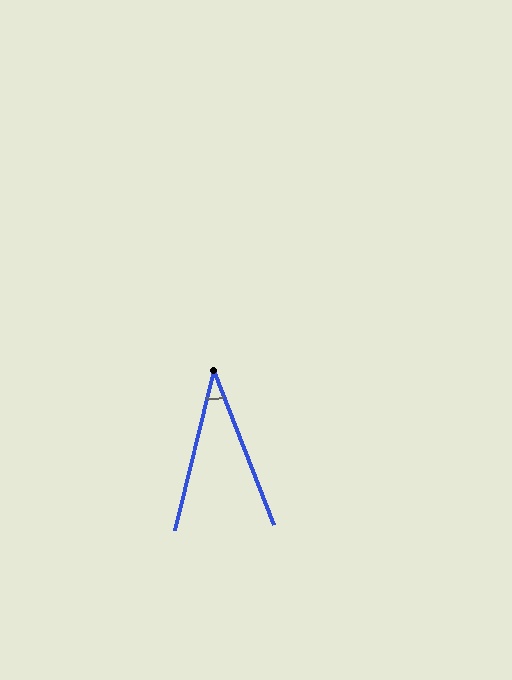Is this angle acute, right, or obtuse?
It is acute.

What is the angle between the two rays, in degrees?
Approximately 35 degrees.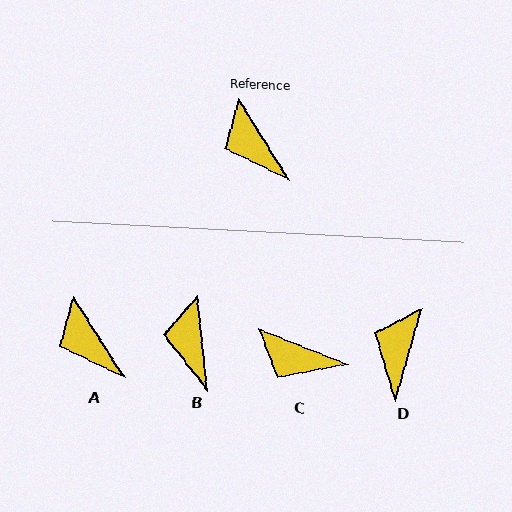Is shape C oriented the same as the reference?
No, it is off by about 37 degrees.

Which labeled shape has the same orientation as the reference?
A.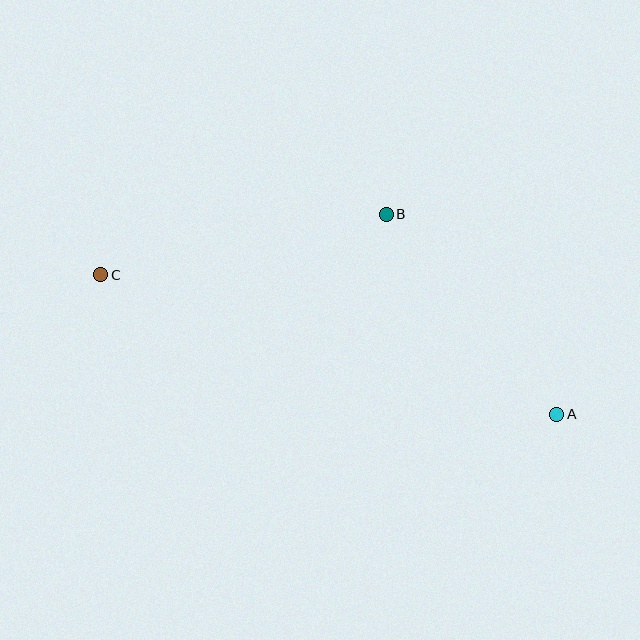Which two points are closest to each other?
Points A and B are closest to each other.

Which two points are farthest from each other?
Points A and C are farthest from each other.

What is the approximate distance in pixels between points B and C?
The distance between B and C is approximately 292 pixels.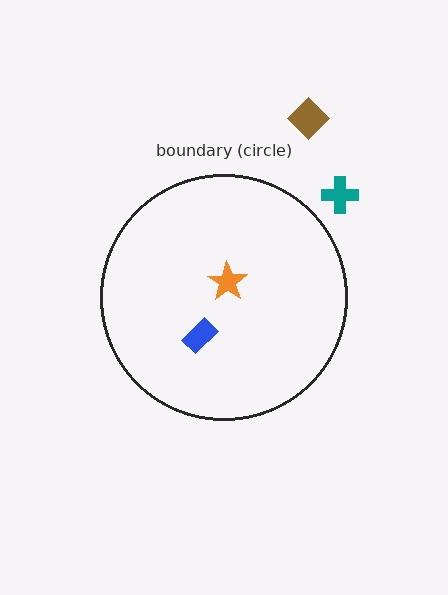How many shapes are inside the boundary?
2 inside, 2 outside.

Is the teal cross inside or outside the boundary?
Outside.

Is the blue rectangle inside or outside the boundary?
Inside.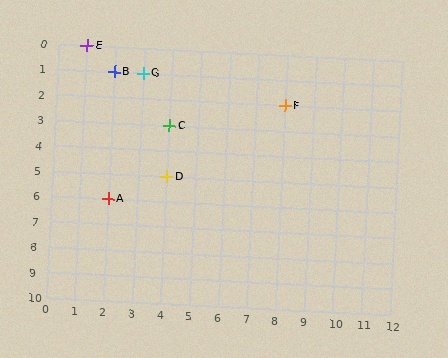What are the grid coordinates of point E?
Point E is at grid coordinates (1, 0).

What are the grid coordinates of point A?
Point A is at grid coordinates (2, 6).